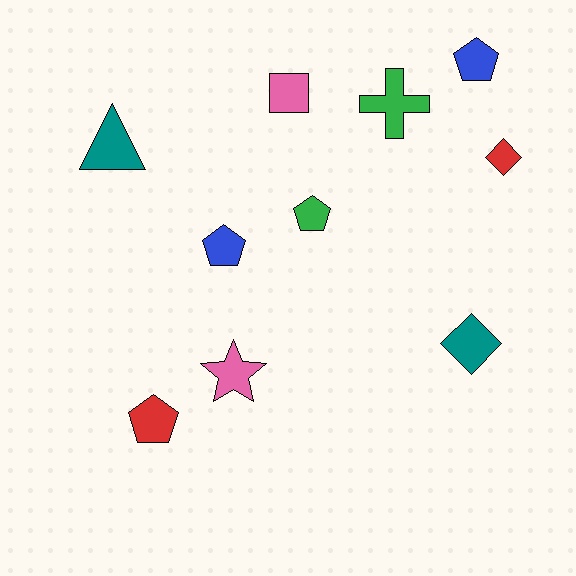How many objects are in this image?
There are 10 objects.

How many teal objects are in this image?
There are 2 teal objects.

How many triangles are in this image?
There is 1 triangle.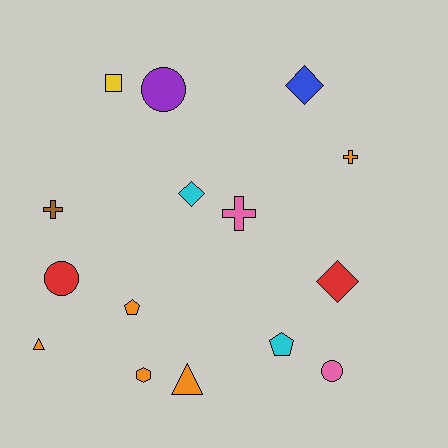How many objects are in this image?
There are 15 objects.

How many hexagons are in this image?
There is 1 hexagon.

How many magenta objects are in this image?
There are no magenta objects.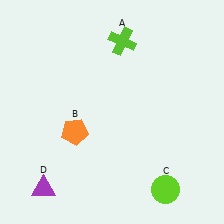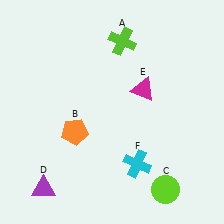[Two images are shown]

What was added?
A magenta triangle (E), a cyan cross (F) were added in Image 2.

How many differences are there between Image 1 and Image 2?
There are 2 differences between the two images.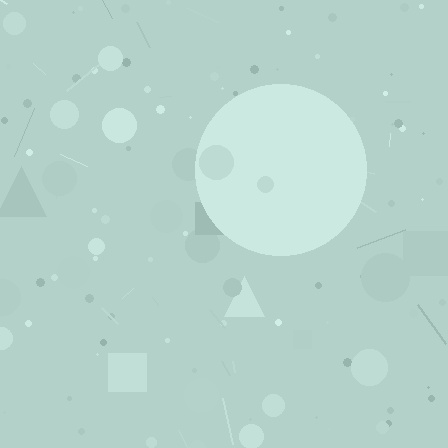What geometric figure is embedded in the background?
A circle is embedded in the background.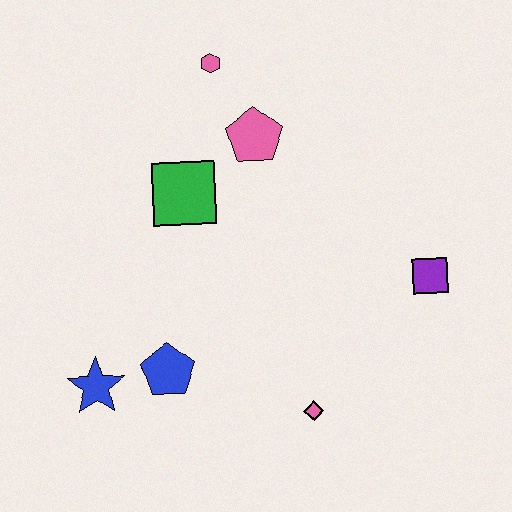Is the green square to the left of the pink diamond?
Yes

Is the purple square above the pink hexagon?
No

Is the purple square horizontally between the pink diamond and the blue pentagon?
No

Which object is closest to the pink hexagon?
The pink pentagon is closest to the pink hexagon.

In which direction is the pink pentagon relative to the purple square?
The pink pentagon is to the left of the purple square.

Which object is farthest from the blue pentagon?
The pink hexagon is farthest from the blue pentagon.